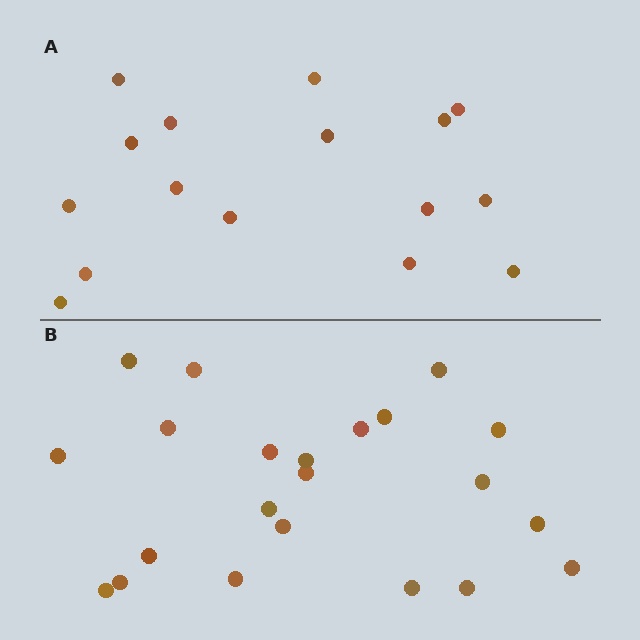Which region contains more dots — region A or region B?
Region B (the bottom region) has more dots.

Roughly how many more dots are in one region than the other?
Region B has about 6 more dots than region A.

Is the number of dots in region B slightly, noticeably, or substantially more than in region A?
Region B has noticeably more, but not dramatically so. The ratio is roughly 1.4 to 1.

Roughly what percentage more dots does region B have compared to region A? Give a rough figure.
About 40% more.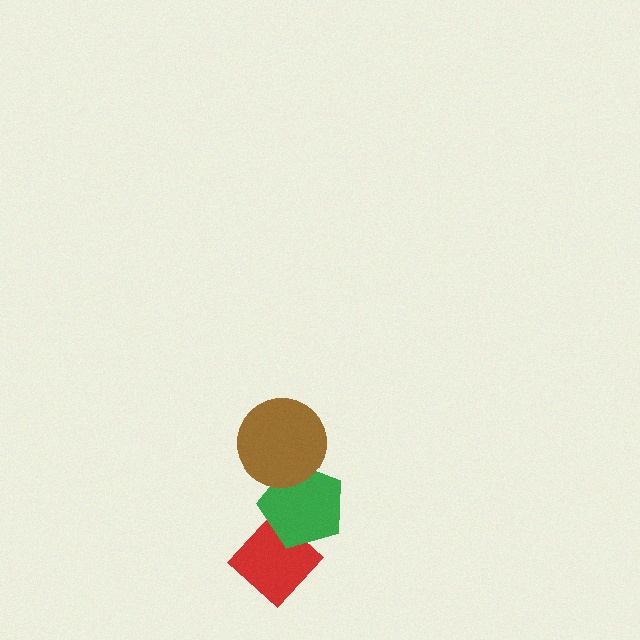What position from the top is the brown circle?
The brown circle is 1st from the top.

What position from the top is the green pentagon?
The green pentagon is 2nd from the top.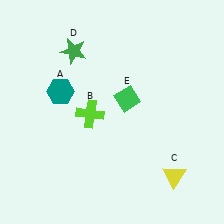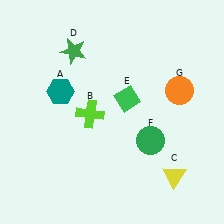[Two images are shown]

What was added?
A green circle (F), an orange circle (G) were added in Image 2.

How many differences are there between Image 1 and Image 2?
There are 2 differences between the two images.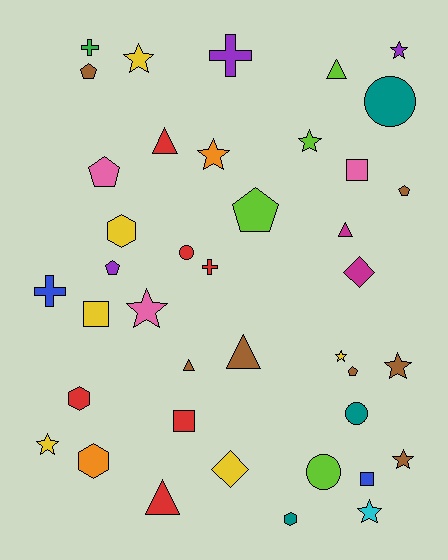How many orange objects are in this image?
There are 2 orange objects.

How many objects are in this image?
There are 40 objects.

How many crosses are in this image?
There are 4 crosses.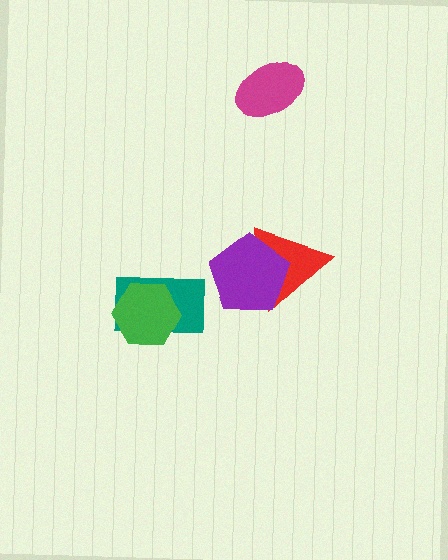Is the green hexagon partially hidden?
No, no other shape covers it.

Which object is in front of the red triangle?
The purple pentagon is in front of the red triangle.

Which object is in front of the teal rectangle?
The green hexagon is in front of the teal rectangle.